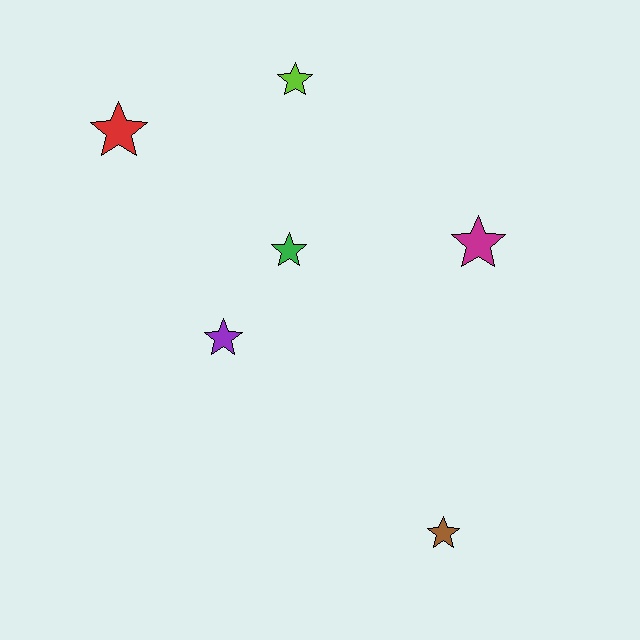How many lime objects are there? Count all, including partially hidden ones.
There is 1 lime object.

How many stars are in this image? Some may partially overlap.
There are 6 stars.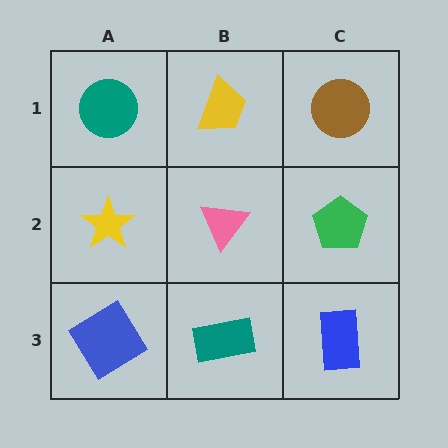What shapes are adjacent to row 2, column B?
A yellow trapezoid (row 1, column B), a teal rectangle (row 3, column B), a yellow star (row 2, column A), a green pentagon (row 2, column C).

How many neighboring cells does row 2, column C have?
3.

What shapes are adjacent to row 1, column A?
A yellow star (row 2, column A), a yellow trapezoid (row 1, column B).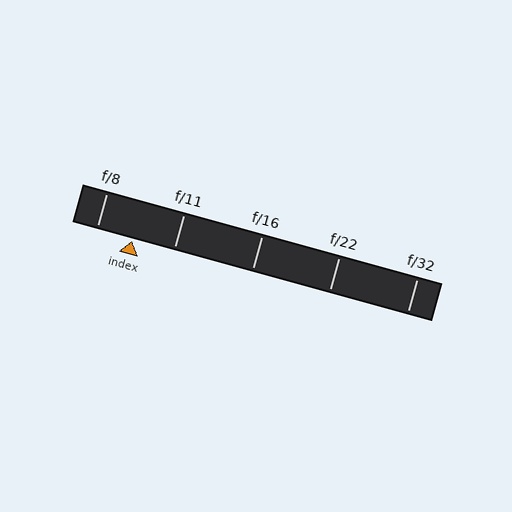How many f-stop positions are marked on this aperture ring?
There are 5 f-stop positions marked.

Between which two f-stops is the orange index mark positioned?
The index mark is between f/8 and f/11.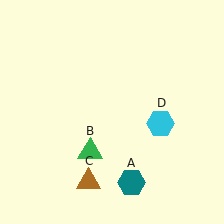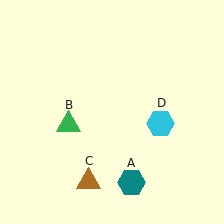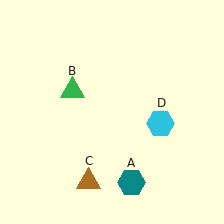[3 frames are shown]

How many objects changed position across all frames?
1 object changed position: green triangle (object B).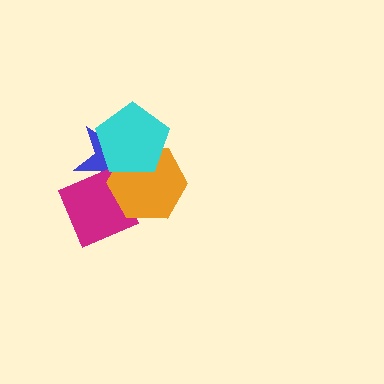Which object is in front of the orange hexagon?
The cyan pentagon is in front of the orange hexagon.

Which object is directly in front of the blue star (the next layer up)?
The magenta diamond is directly in front of the blue star.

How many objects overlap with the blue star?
3 objects overlap with the blue star.